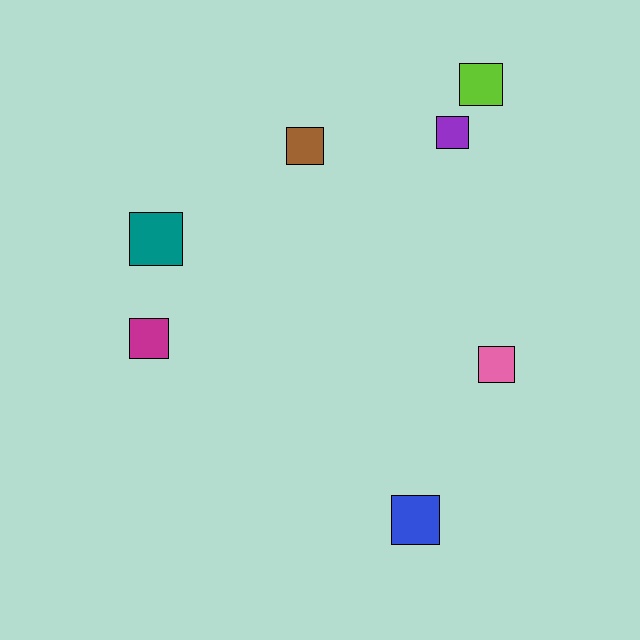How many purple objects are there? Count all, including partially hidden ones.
There is 1 purple object.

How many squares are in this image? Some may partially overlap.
There are 7 squares.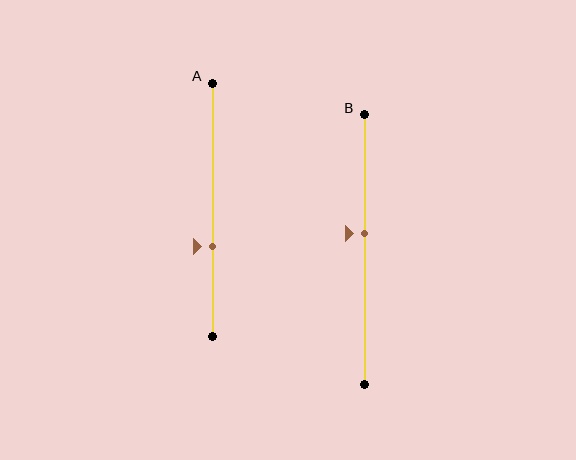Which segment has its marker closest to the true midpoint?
Segment B has its marker closest to the true midpoint.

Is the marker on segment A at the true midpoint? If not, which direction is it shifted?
No, the marker on segment A is shifted downward by about 14% of the segment length.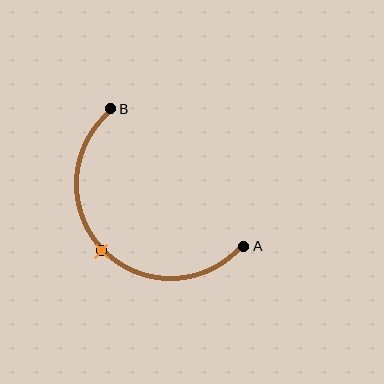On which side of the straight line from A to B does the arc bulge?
The arc bulges below and to the left of the straight line connecting A and B.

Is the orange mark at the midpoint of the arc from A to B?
Yes. The orange mark lies on the arc at equal arc-length from both A and B — it is the arc midpoint.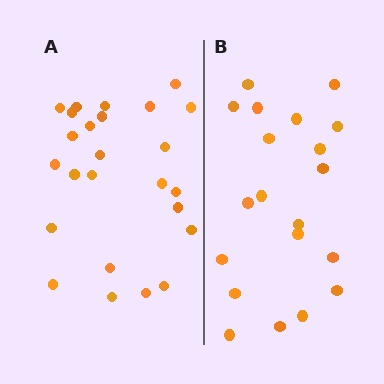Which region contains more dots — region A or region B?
Region A (the left region) has more dots.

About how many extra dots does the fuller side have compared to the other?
Region A has about 5 more dots than region B.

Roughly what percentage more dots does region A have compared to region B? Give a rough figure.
About 25% more.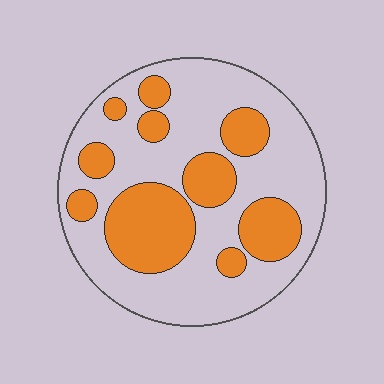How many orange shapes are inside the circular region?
10.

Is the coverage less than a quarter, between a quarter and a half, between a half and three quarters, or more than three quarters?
Between a quarter and a half.